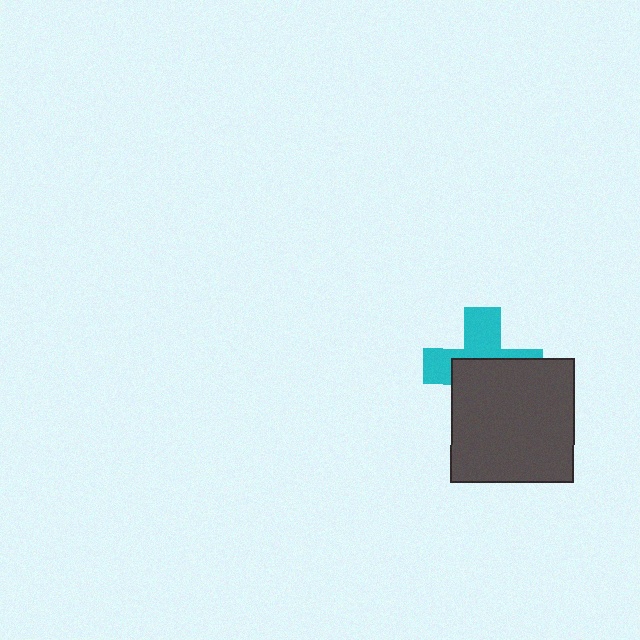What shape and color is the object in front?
The object in front is a dark gray square.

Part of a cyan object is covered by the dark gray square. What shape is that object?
It is a cross.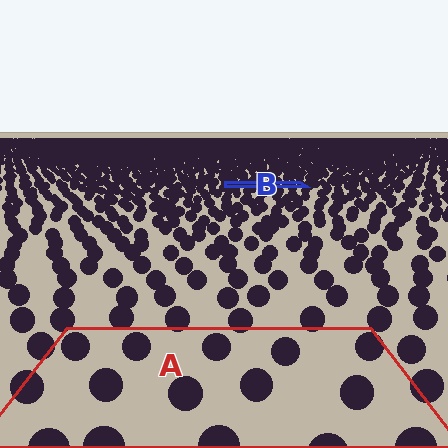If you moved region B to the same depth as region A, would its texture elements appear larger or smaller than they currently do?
They would appear larger. At a closer depth, the same texture elements are projected at a bigger on-screen size.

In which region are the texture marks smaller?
The texture marks are smaller in region B, because it is farther away.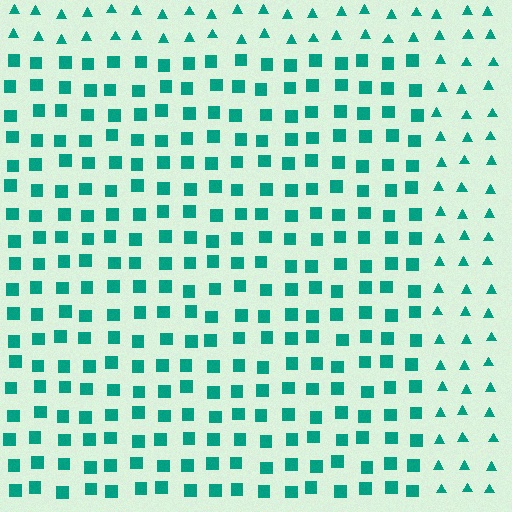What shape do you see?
I see a rectangle.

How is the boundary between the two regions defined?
The boundary is defined by a change in element shape: squares inside vs. triangles outside. All elements share the same color and spacing.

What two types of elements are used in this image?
The image uses squares inside the rectangle region and triangles outside it.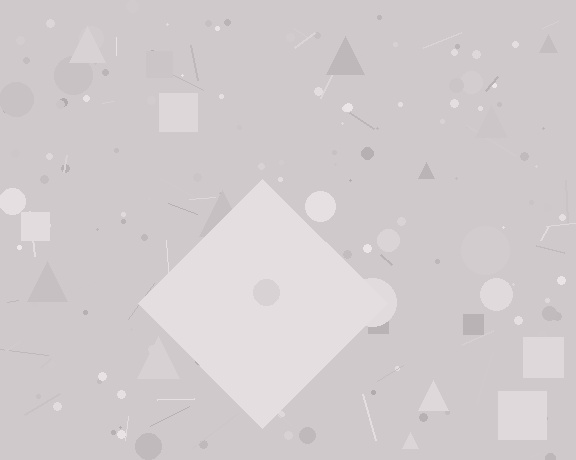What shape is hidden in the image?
A diamond is hidden in the image.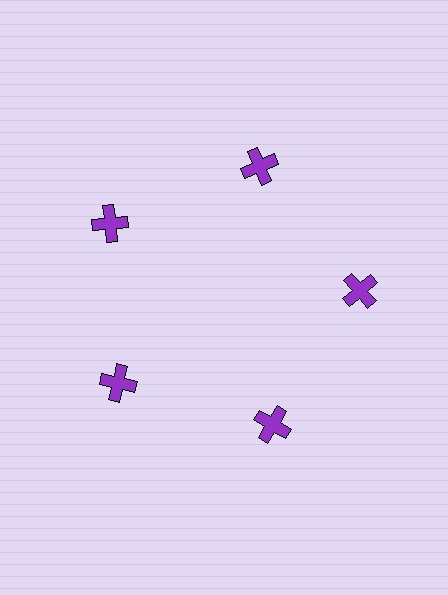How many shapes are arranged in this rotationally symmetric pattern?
There are 5 shapes, arranged in 5 groups of 1.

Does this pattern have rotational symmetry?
Yes, this pattern has 5-fold rotational symmetry. It looks the same after rotating 72 degrees around the center.